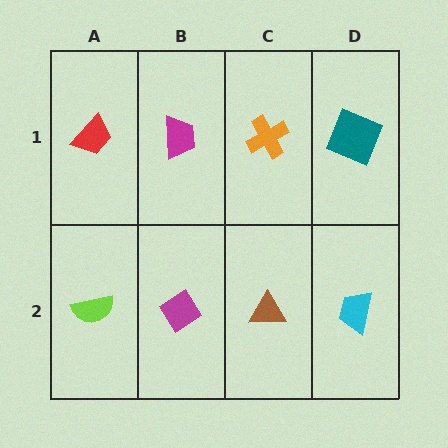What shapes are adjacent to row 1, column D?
A cyan trapezoid (row 2, column D), an orange cross (row 1, column C).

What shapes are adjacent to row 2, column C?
An orange cross (row 1, column C), a magenta diamond (row 2, column B), a cyan trapezoid (row 2, column D).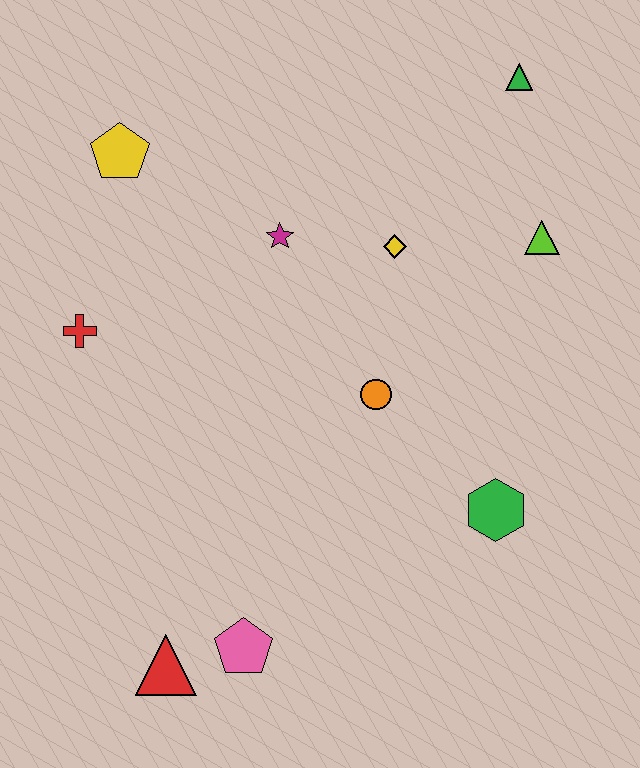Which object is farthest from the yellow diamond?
The red triangle is farthest from the yellow diamond.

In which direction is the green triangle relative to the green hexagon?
The green triangle is above the green hexagon.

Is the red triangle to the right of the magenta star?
No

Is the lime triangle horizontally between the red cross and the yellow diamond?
No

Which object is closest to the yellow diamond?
The magenta star is closest to the yellow diamond.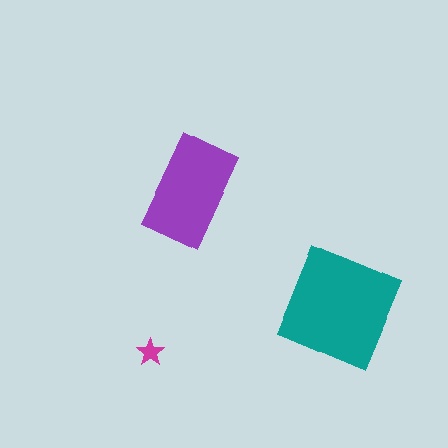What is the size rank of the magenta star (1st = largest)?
3rd.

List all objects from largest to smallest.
The teal square, the purple rectangle, the magenta star.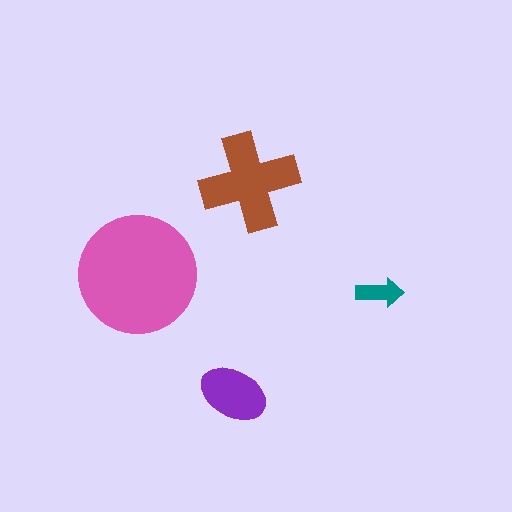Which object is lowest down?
The purple ellipse is bottommost.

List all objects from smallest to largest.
The teal arrow, the purple ellipse, the brown cross, the pink circle.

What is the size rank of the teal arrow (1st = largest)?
4th.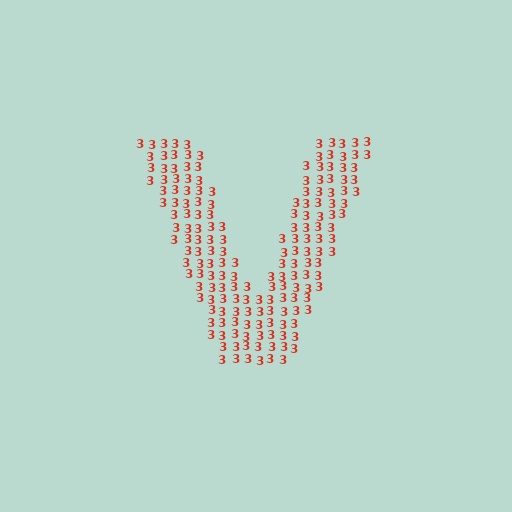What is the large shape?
The large shape is the letter V.